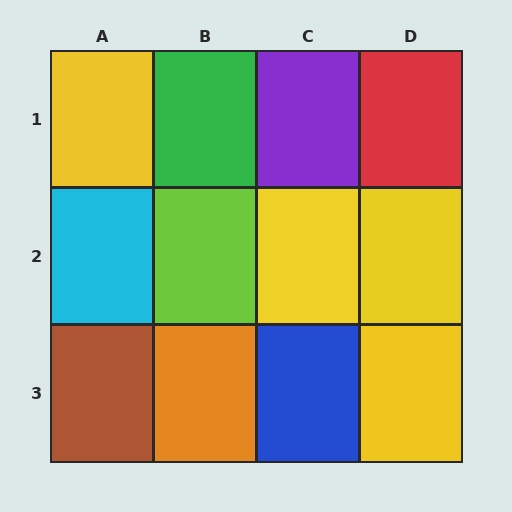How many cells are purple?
1 cell is purple.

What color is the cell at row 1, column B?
Green.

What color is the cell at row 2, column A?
Cyan.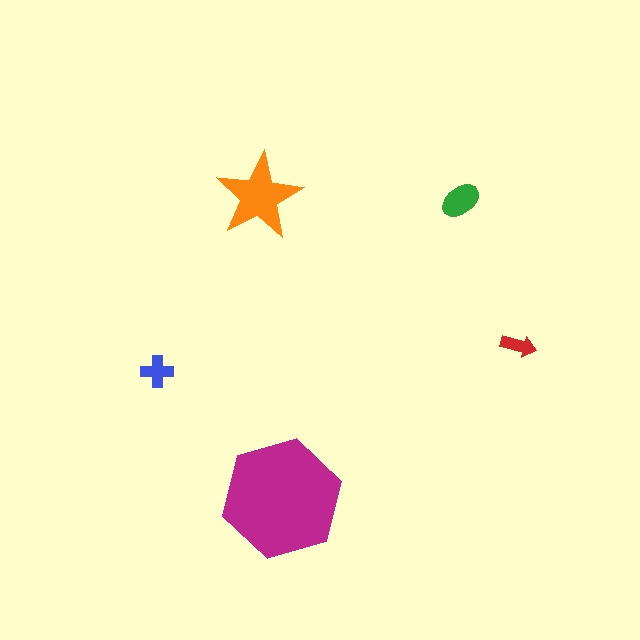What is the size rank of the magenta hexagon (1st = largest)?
1st.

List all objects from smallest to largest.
The red arrow, the blue cross, the green ellipse, the orange star, the magenta hexagon.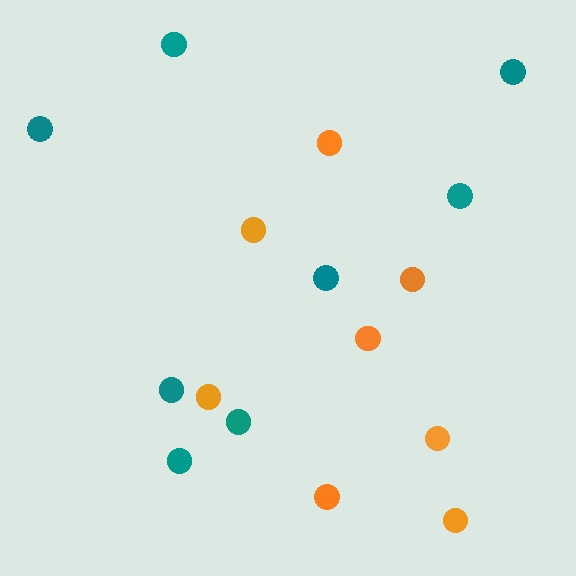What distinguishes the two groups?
There are 2 groups: one group of orange circles (8) and one group of teal circles (8).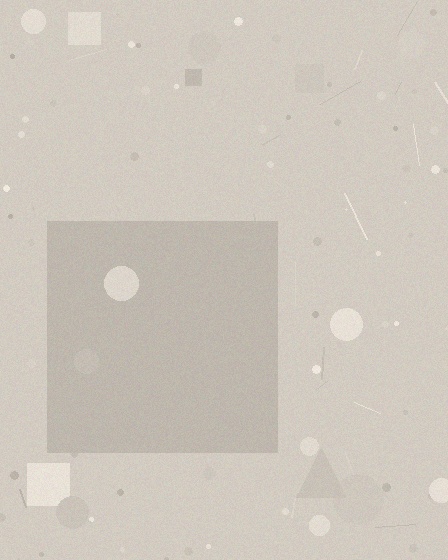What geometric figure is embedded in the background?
A square is embedded in the background.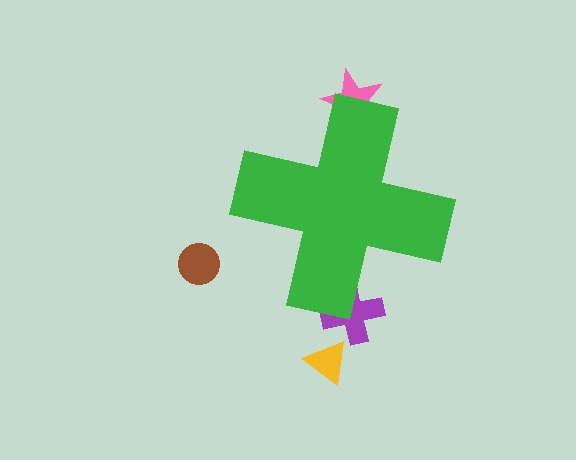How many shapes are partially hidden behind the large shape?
2 shapes are partially hidden.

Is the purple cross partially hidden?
Yes, the purple cross is partially hidden behind the green cross.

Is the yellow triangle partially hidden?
No, the yellow triangle is fully visible.